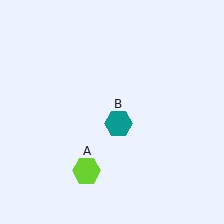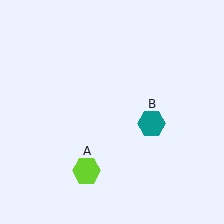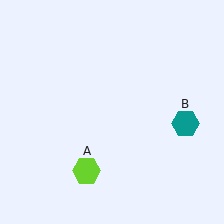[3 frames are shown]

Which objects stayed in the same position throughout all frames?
Lime hexagon (object A) remained stationary.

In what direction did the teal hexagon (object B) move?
The teal hexagon (object B) moved right.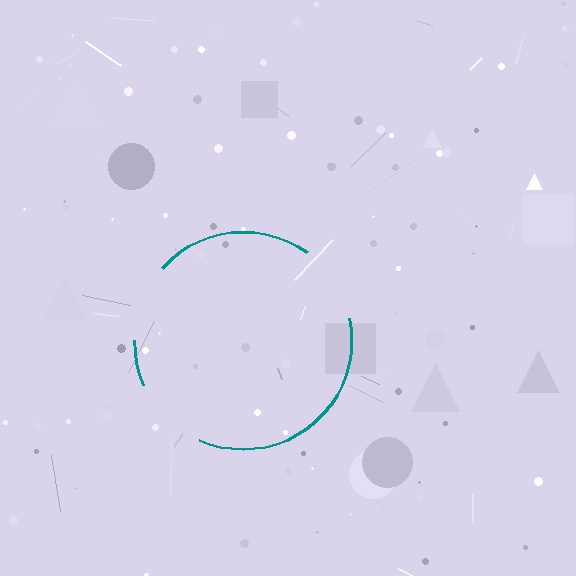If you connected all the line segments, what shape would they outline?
They would outline a circle.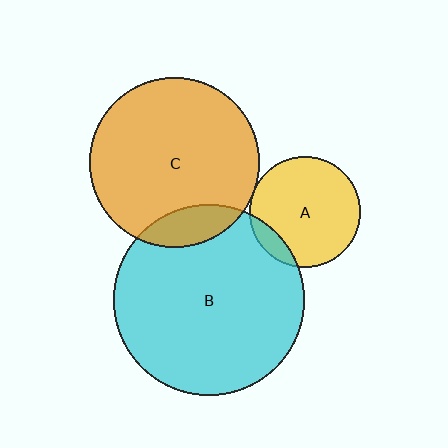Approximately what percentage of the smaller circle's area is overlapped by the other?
Approximately 10%.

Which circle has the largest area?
Circle B (cyan).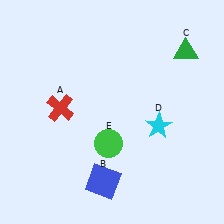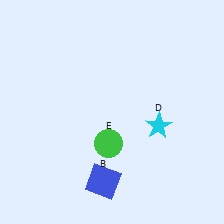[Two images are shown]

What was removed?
The red cross (A), the green triangle (C) were removed in Image 2.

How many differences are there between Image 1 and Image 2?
There are 2 differences between the two images.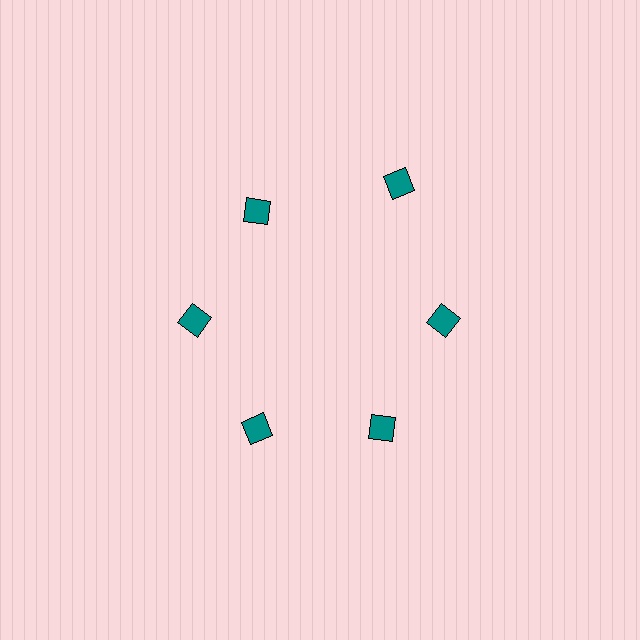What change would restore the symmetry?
The symmetry would be restored by moving it inward, back onto the ring so that all 6 squares sit at equal angles and equal distance from the center.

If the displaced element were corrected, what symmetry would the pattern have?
It would have 6-fold rotational symmetry — the pattern would map onto itself every 60 degrees.